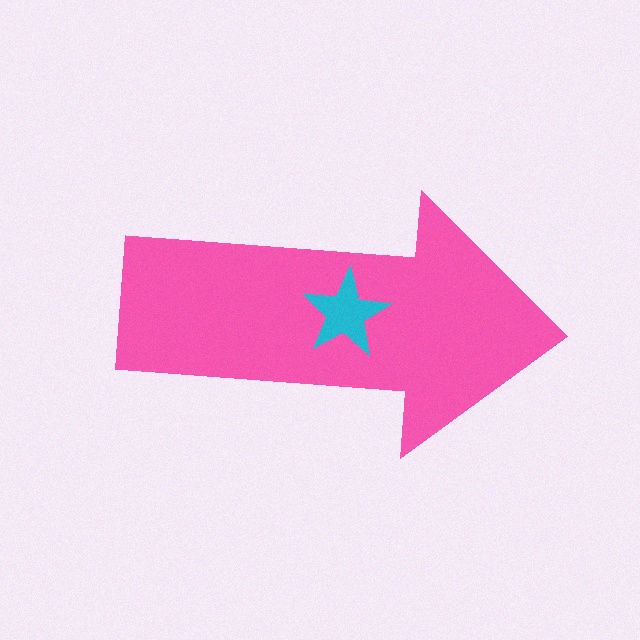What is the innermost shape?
The cyan star.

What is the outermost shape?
The pink arrow.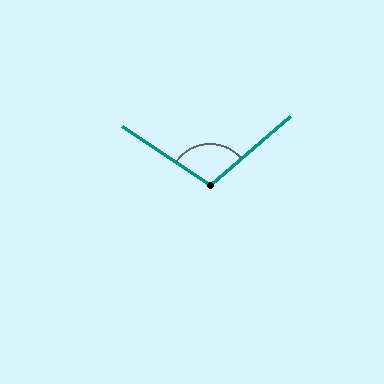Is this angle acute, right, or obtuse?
It is obtuse.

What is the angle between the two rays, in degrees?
Approximately 106 degrees.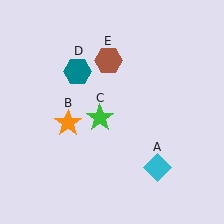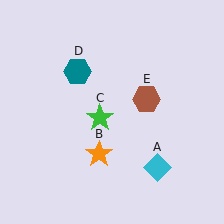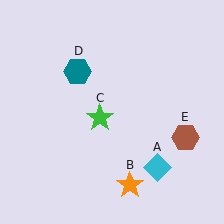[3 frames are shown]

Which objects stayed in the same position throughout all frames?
Cyan diamond (object A) and green star (object C) and teal hexagon (object D) remained stationary.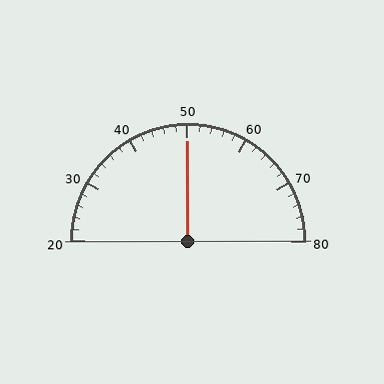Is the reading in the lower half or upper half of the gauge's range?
The reading is in the upper half of the range (20 to 80).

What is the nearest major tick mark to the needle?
The nearest major tick mark is 50.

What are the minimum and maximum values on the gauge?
The gauge ranges from 20 to 80.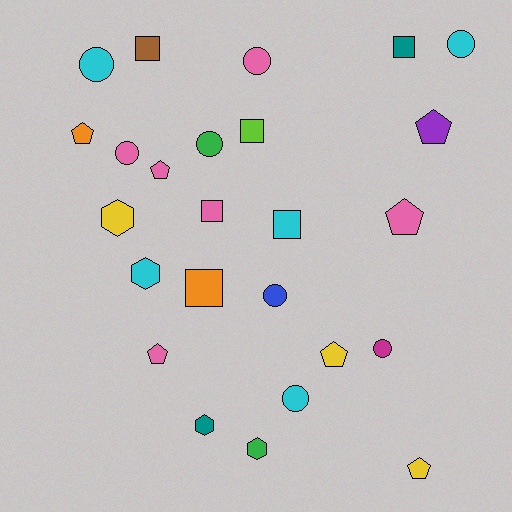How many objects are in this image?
There are 25 objects.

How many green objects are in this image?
There are 2 green objects.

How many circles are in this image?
There are 8 circles.